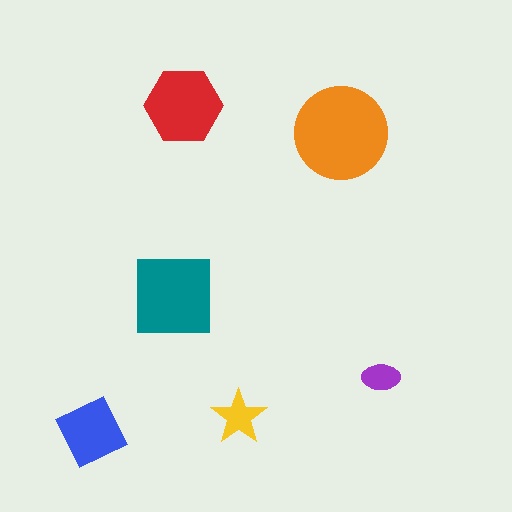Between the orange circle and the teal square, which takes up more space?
The orange circle.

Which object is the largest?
The orange circle.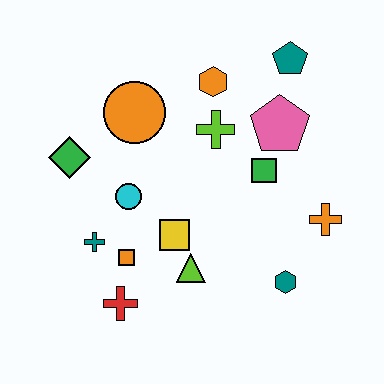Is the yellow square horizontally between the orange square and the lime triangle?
Yes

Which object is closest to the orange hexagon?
The lime cross is closest to the orange hexagon.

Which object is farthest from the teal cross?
The teal pentagon is farthest from the teal cross.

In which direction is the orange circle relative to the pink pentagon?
The orange circle is to the left of the pink pentagon.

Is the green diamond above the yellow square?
Yes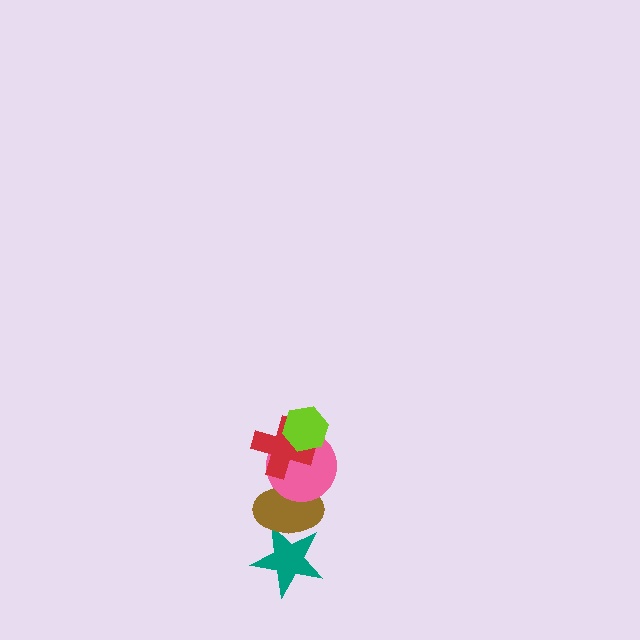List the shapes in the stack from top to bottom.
From top to bottom: the lime hexagon, the red cross, the pink circle, the brown ellipse, the teal star.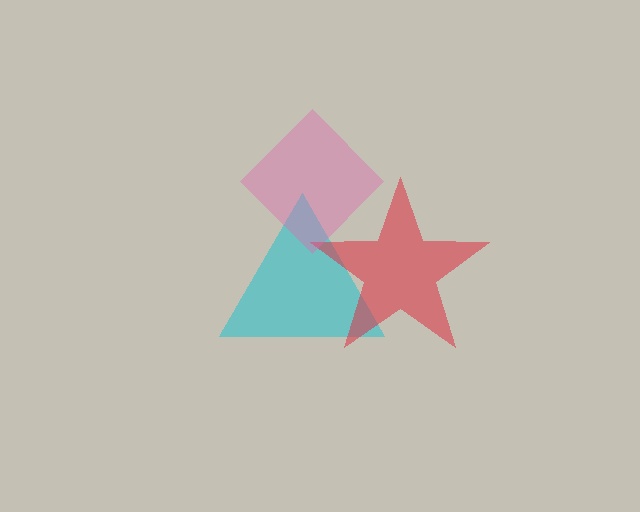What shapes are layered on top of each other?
The layered shapes are: a cyan triangle, a red star, a pink diamond.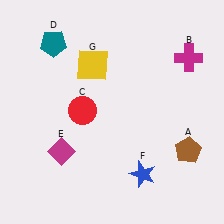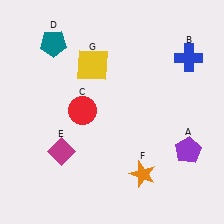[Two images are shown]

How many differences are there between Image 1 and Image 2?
There are 3 differences between the two images.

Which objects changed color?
A changed from brown to purple. B changed from magenta to blue. F changed from blue to orange.